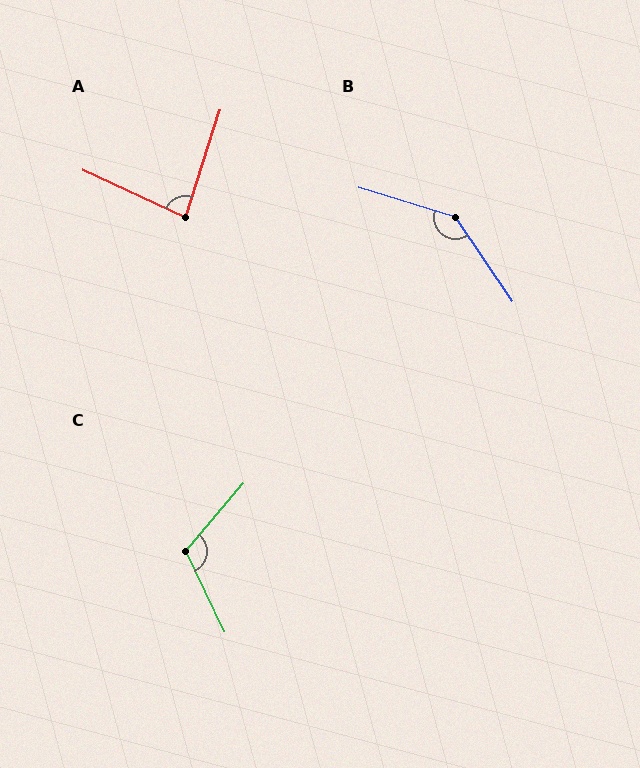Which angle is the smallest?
A, at approximately 83 degrees.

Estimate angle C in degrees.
Approximately 114 degrees.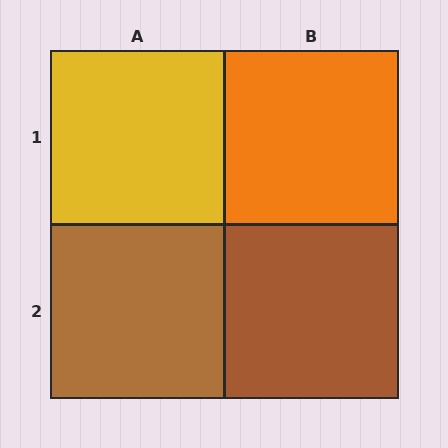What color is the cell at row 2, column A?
Brown.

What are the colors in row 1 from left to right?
Yellow, orange.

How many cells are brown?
2 cells are brown.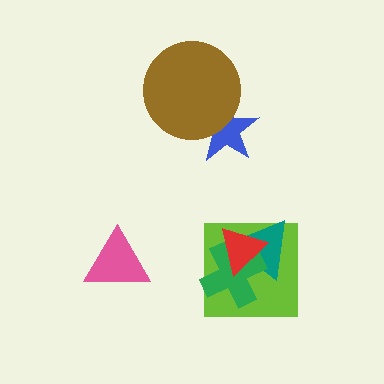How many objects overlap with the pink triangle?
0 objects overlap with the pink triangle.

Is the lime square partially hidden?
Yes, it is partially covered by another shape.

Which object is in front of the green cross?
The red triangle is in front of the green cross.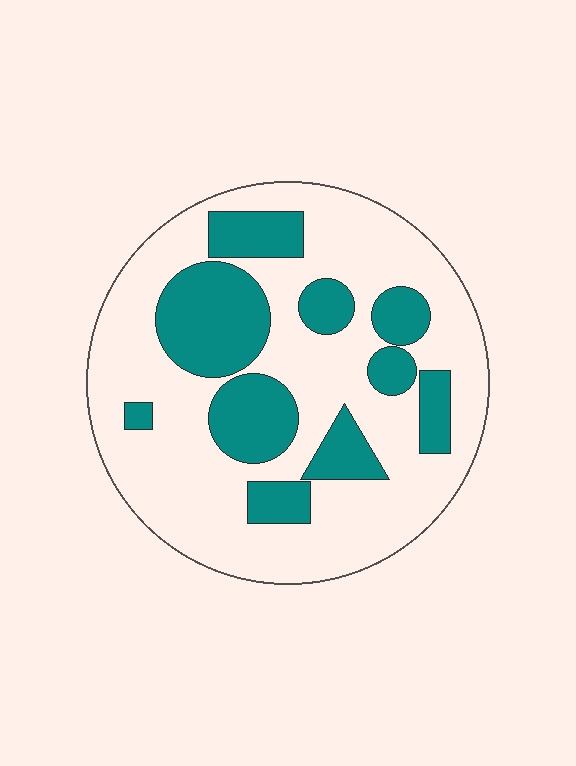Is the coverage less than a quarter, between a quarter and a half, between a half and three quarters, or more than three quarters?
Between a quarter and a half.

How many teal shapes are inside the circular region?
10.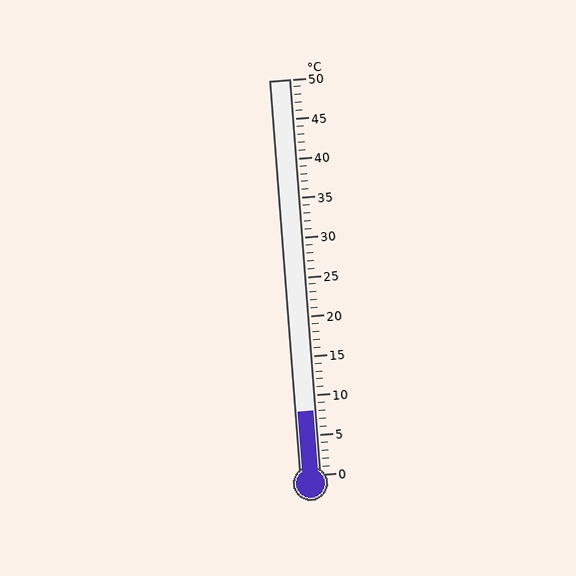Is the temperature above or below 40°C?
The temperature is below 40°C.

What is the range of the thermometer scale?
The thermometer scale ranges from 0°C to 50°C.